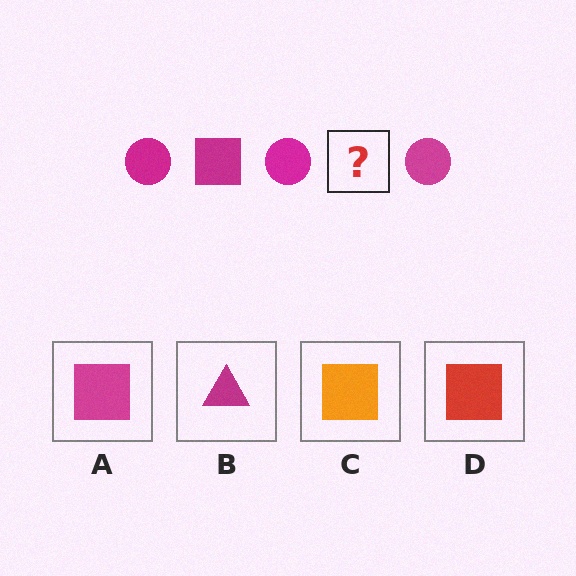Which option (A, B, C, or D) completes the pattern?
A.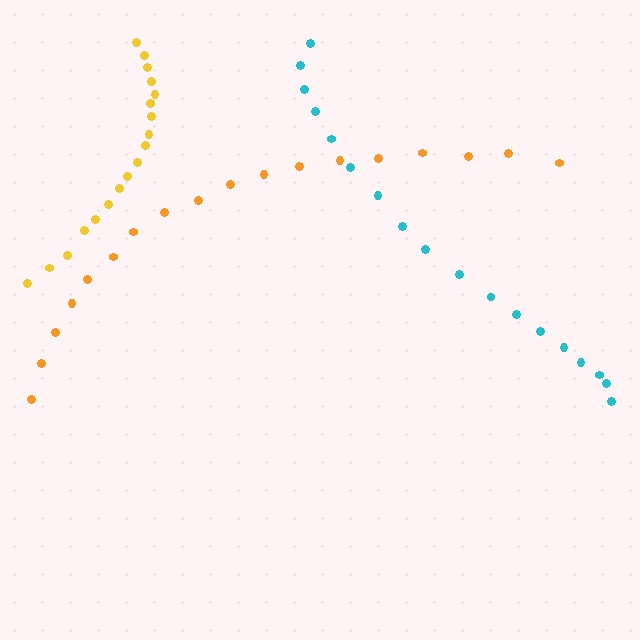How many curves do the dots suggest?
There are 3 distinct paths.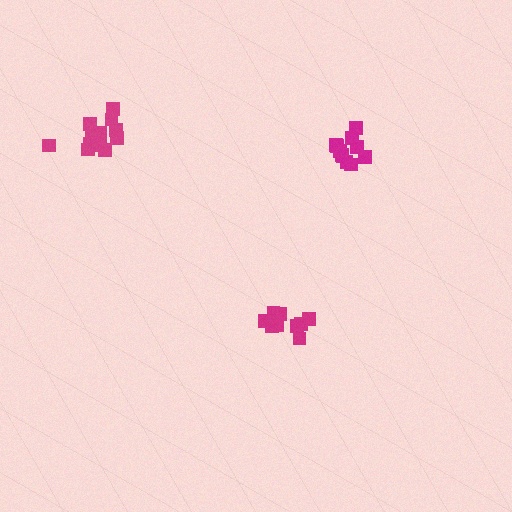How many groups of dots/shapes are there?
There are 3 groups.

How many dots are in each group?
Group 1: 11 dots, Group 2: 13 dots, Group 3: 9 dots (33 total).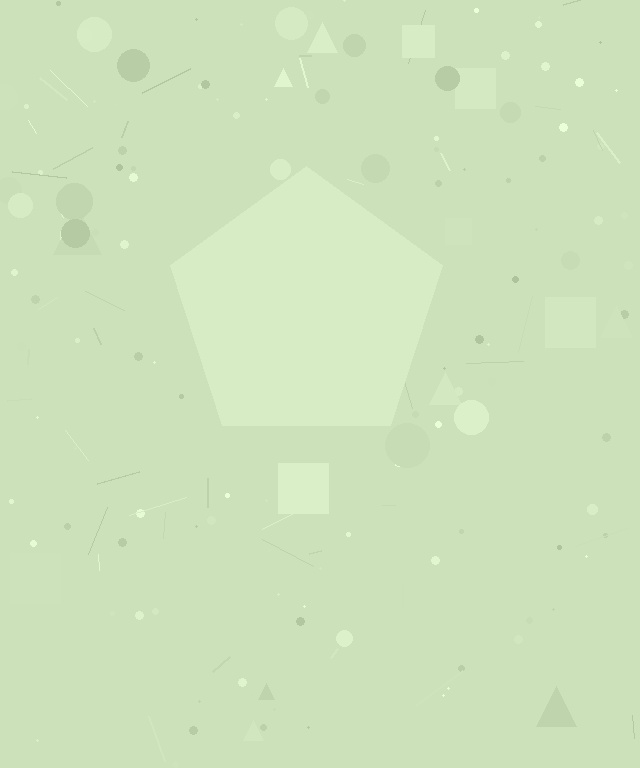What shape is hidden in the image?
A pentagon is hidden in the image.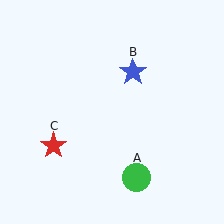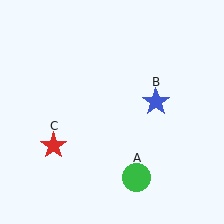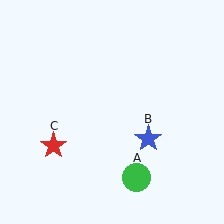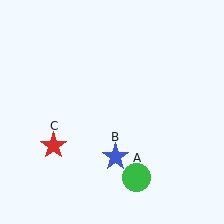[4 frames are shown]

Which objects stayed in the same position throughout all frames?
Green circle (object A) and red star (object C) remained stationary.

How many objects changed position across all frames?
1 object changed position: blue star (object B).